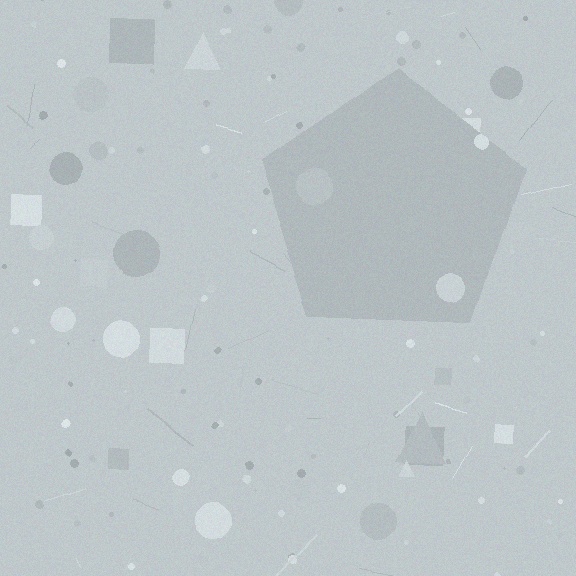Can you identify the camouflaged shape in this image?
The camouflaged shape is a pentagon.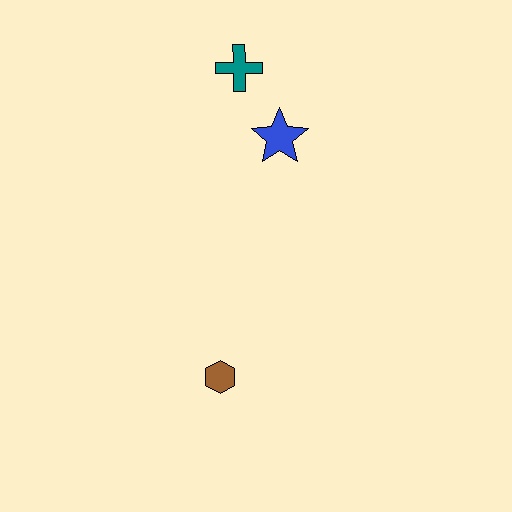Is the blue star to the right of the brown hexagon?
Yes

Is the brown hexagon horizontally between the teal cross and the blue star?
No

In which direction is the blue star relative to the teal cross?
The blue star is below the teal cross.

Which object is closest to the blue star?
The teal cross is closest to the blue star.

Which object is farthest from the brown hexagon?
The teal cross is farthest from the brown hexagon.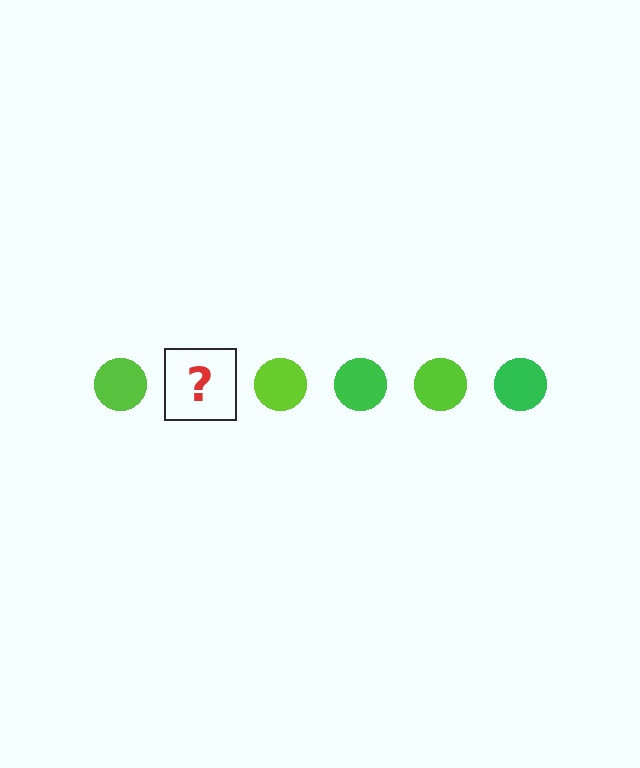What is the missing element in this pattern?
The missing element is a green circle.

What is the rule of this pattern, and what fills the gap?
The rule is that the pattern cycles through lime, green circles. The gap should be filled with a green circle.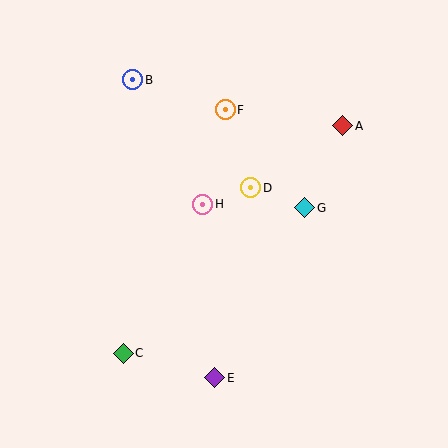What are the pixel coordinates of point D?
Point D is at (251, 188).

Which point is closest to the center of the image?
Point H at (203, 204) is closest to the center.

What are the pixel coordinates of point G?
Point G is at (305, 208).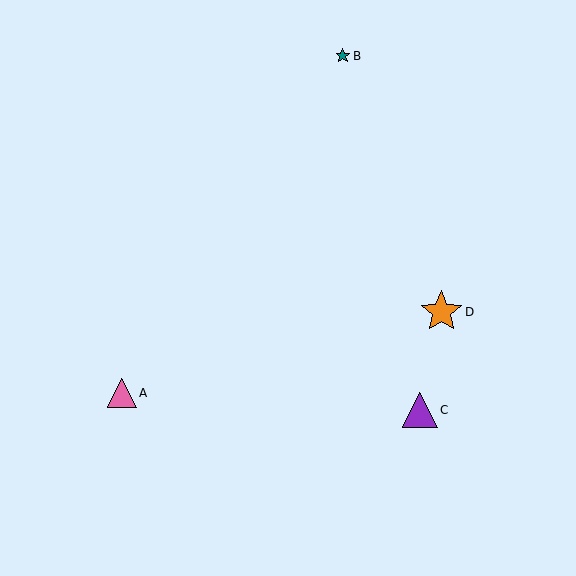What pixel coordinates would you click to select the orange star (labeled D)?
Click at (441, 312) to select the orange star D.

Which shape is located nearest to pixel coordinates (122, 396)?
The pink triangle (labeled A) at (122, 393) is nearest to that location.